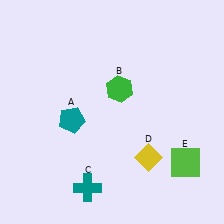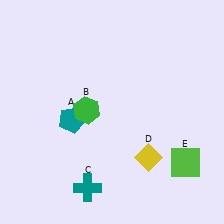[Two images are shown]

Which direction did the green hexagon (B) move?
The green hexagon (B) moved left.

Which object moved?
The green hexagon (B) moved left.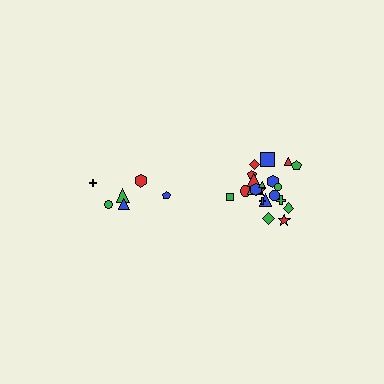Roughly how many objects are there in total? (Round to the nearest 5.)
Roughly 30 objects in total.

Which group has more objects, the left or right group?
The right group.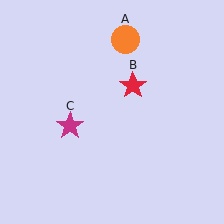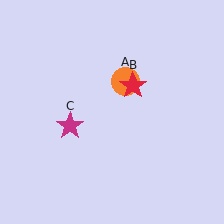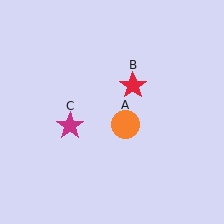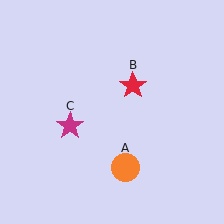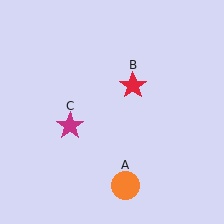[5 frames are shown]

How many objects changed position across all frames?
1 object changed position: orange circle (object A).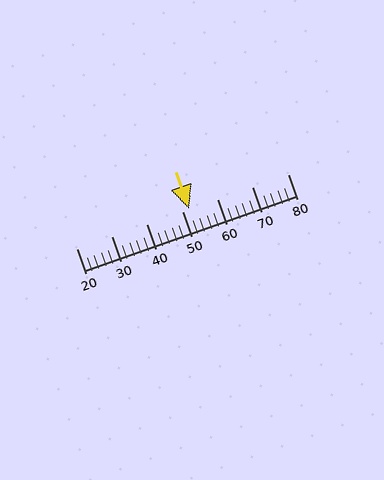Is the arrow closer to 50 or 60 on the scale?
The arrow is closer to 50.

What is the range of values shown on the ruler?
The ruler shows values from 20 to 80.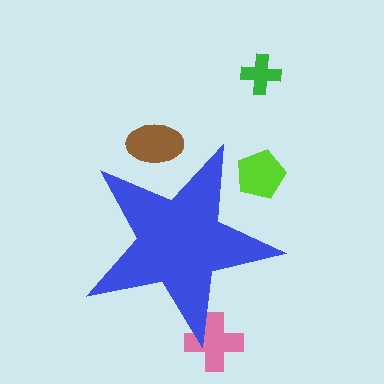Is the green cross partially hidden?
No, the green cross is fully visible.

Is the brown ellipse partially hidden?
Yes, the brown ellipse is partially hidden behind the blue star.